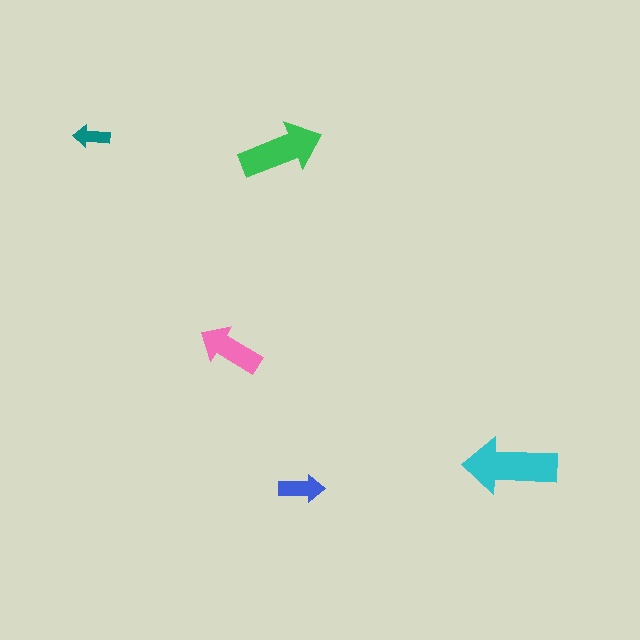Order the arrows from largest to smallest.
the cyan one, the green one, the pink one, the blue one, the teal one.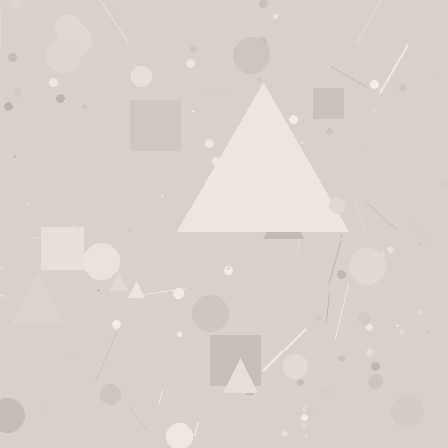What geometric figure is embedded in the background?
A triangle is embedded in the background.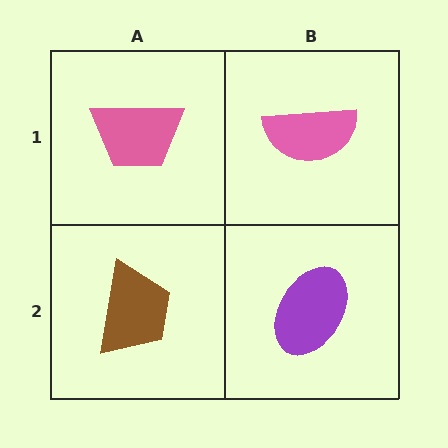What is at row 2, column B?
A purple ellipse.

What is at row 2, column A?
A brown trapezoid.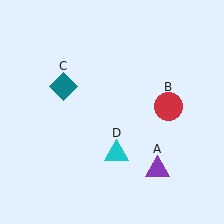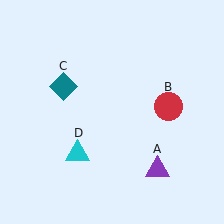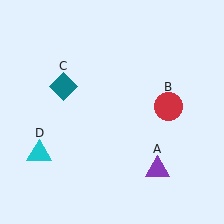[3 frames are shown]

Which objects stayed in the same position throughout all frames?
Purple triangle (object A) and red circle (object B) and teal diamond (object C) remained stationary.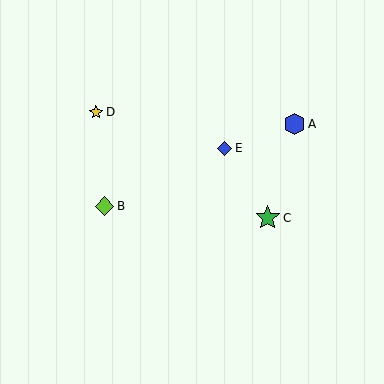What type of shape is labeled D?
Shape D is a yellow star.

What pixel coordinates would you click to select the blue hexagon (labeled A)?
Click at (295, 124) to select the blue hexagon A.